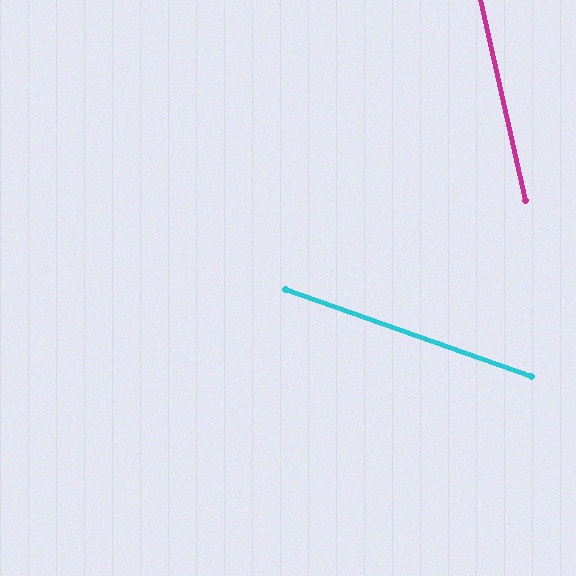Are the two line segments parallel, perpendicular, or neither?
Neither parallel nor perpendicular — they differ by about 58°.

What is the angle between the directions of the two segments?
Approximately 58 degrees.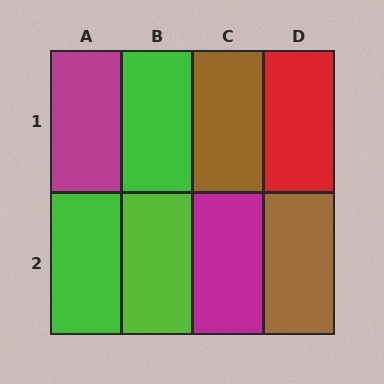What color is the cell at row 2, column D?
Brown.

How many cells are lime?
1 cell is lime.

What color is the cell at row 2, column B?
Lime.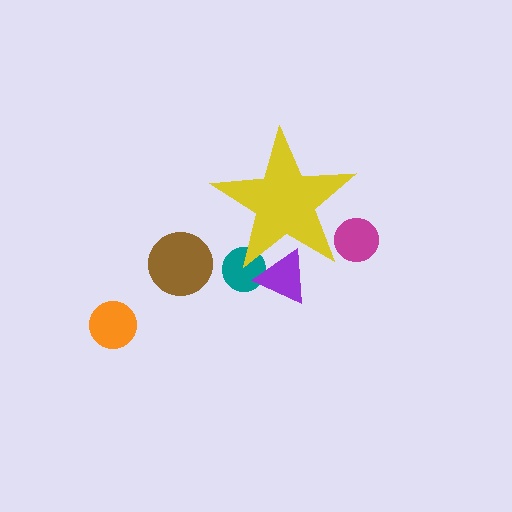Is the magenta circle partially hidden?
Yes, the magenta circle is partially hidden behind the yellow star.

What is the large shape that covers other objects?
A yellow star.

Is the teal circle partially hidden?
Yes, the teal circle is partially hidden behind the yellow star.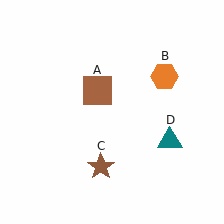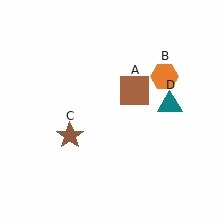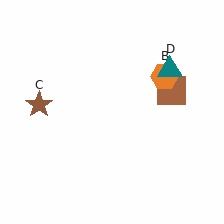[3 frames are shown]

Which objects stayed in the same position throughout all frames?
Orange hexagon (object B) remained stationary.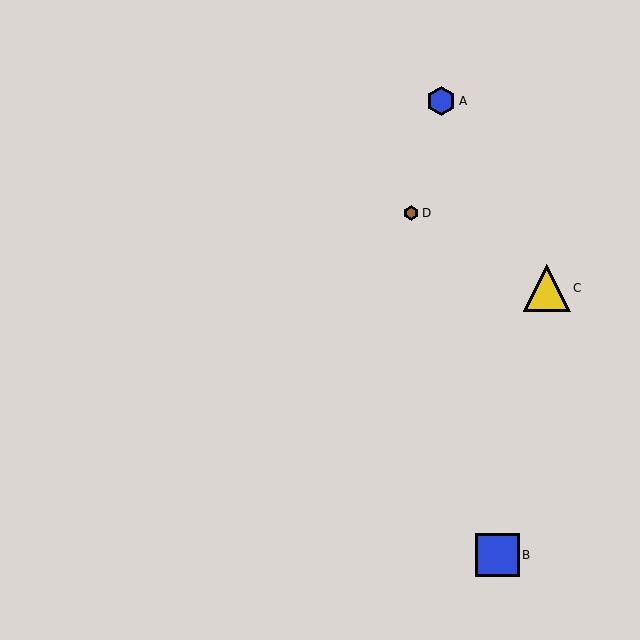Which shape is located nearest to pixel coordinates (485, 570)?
The blue square (labeled B) at (497, 555) is nearest to that location.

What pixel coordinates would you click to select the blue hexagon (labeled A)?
Click at (441, 101) to select the blue hexagon A.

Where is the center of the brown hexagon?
The center of the brown hexagon is at (411, 213).